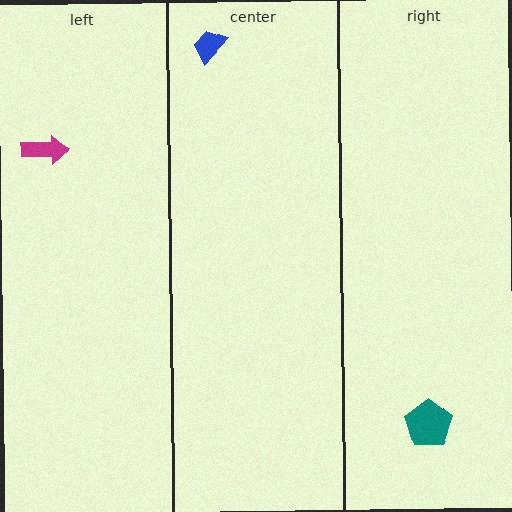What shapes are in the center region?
The blue trapezoid.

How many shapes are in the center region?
1.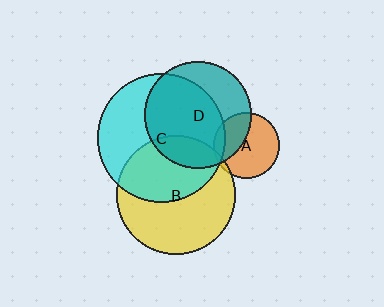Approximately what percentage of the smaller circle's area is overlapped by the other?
Approximately 5%.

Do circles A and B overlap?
Yes.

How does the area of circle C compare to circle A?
Approximately 3.8 times.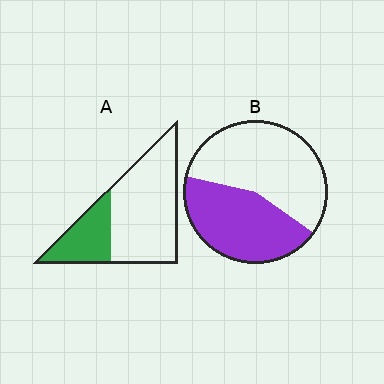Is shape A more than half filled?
No.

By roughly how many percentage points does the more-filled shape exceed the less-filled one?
By roughly 15 percentage points (B over A).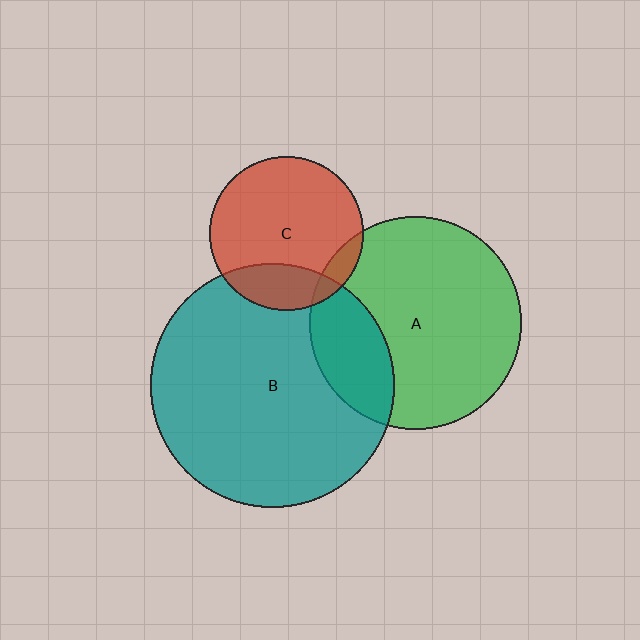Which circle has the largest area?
Circle B (teal).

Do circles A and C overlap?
Yes.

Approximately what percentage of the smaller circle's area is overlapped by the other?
Approximately 10%.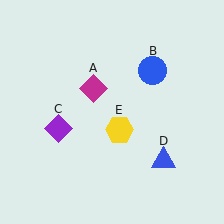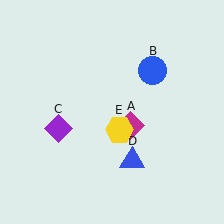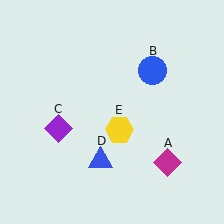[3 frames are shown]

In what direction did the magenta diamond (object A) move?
The magenta diamond (object A) moved down and to the right.